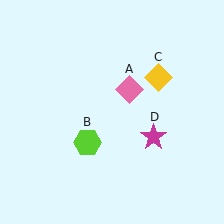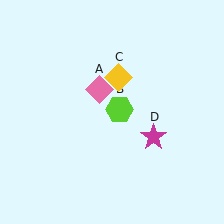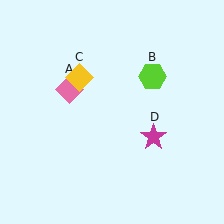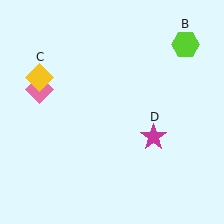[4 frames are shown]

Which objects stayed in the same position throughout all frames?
Magenta star (object D) remained stationary.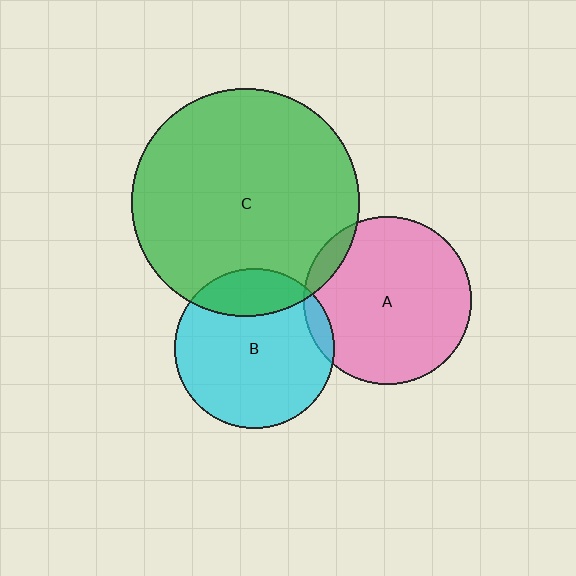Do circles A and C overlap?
Yes.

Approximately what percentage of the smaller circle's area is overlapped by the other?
Approximately 10%.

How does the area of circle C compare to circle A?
Approximately 1.8 times.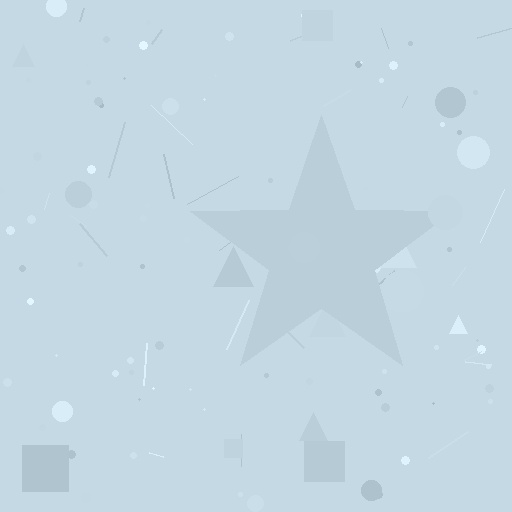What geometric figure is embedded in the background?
A star is embedded in the background.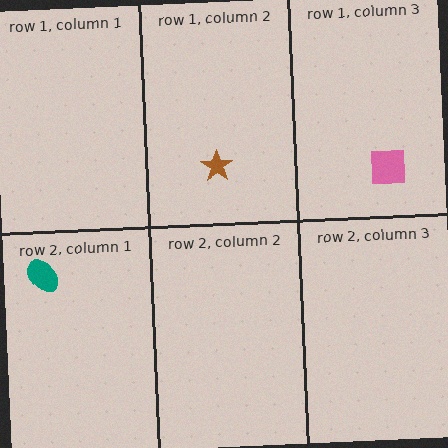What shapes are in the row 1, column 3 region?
The pink square.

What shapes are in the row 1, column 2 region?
The brown star.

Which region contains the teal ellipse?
The row 2, column 1 region.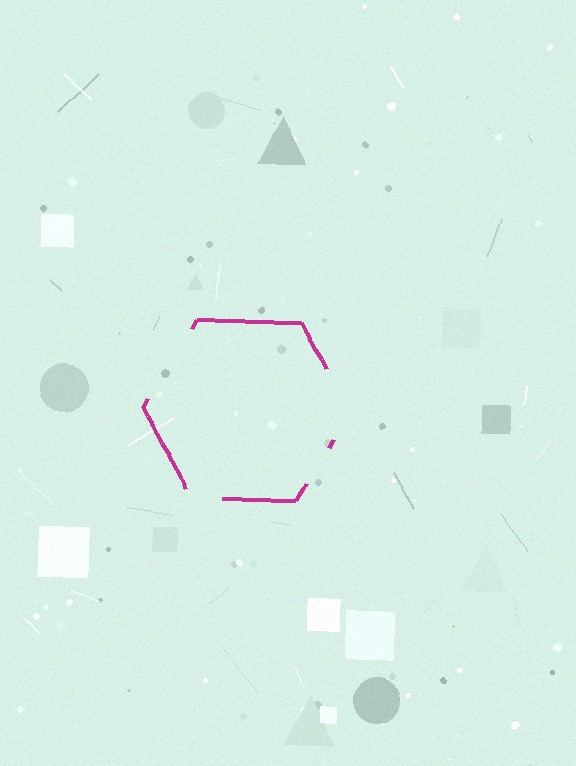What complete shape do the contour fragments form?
The contour fragments form a hexagon.